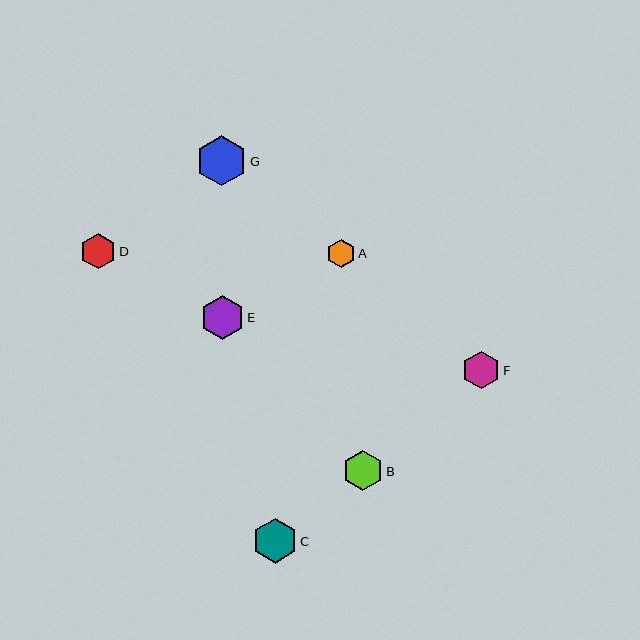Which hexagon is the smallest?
Hexagon A is the smallest with a size of approximately 28 pixels.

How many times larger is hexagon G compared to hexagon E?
Hexagon G is approximately 1.1 times the size of hexagon E.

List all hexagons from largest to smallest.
From largest to smallest: G, C, E, B, F, D, A.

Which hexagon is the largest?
Hexagon G is the largest with a size of approximately 50 pixels.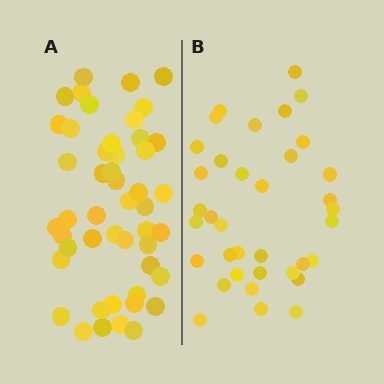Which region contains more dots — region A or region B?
Region A (the left region) has more dots.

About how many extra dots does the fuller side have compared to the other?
Region A has roughly 12 or so more dots than region B.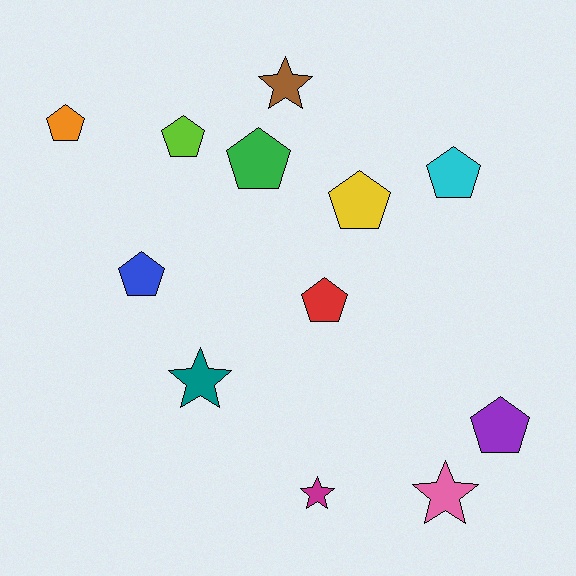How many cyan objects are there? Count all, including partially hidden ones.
There is 1 cyan object.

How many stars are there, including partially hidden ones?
There are 4 stars.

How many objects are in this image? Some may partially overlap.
There are 12 objects.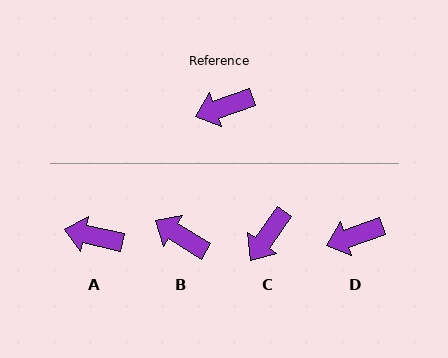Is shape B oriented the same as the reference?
No, it is off by about 51 degrees.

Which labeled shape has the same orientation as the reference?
D.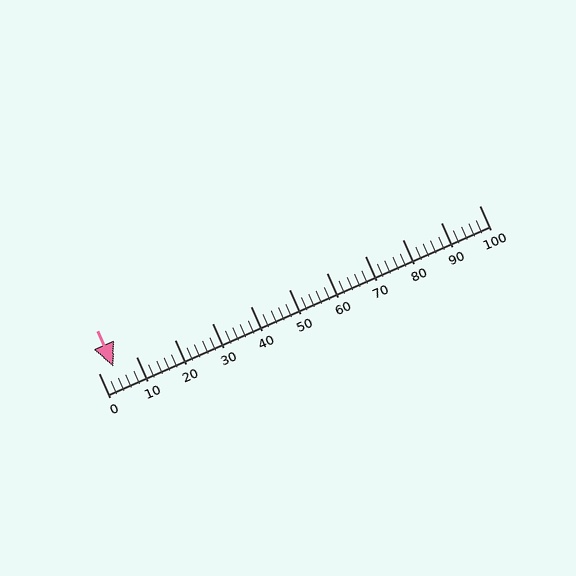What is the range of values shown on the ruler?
The ruler shows values from 0 to 100.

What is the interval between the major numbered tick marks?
The major tick marks are spaced 10 units apart.